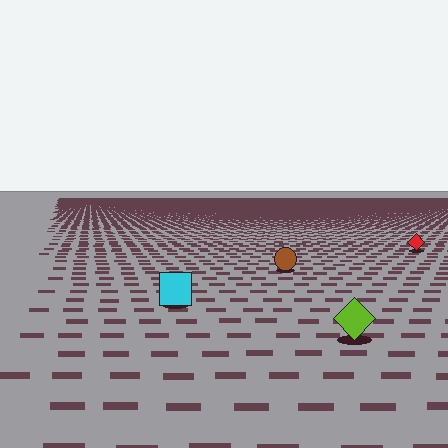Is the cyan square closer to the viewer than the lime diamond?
No. The lime diamond is closer — you can tell from the texture gradient: the ground texture is coarser near it.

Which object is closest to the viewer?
The lime diamond is closest. The texture marks near it are larger and more spread out.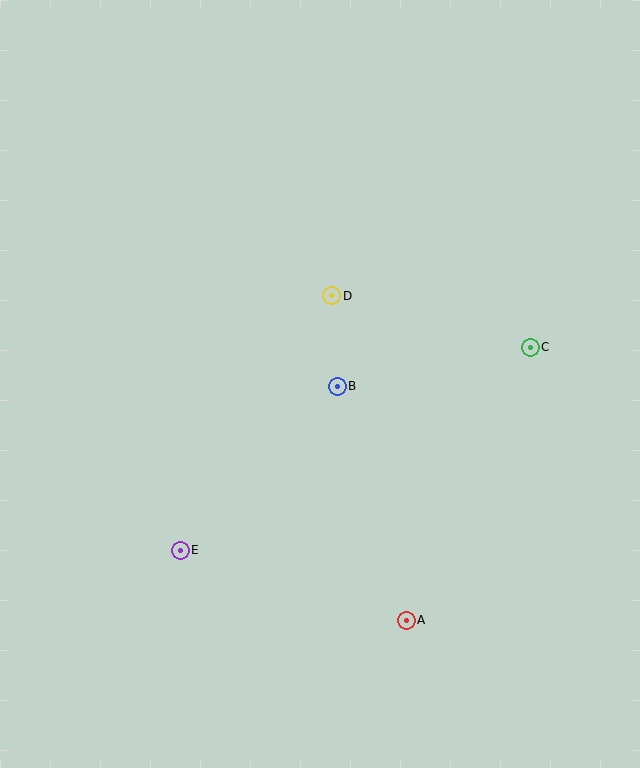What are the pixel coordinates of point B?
Point B is at (337, 386).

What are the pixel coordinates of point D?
Point D is at (332, 296).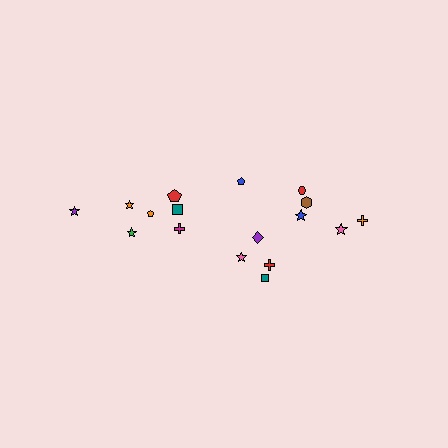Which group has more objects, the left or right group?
The right group.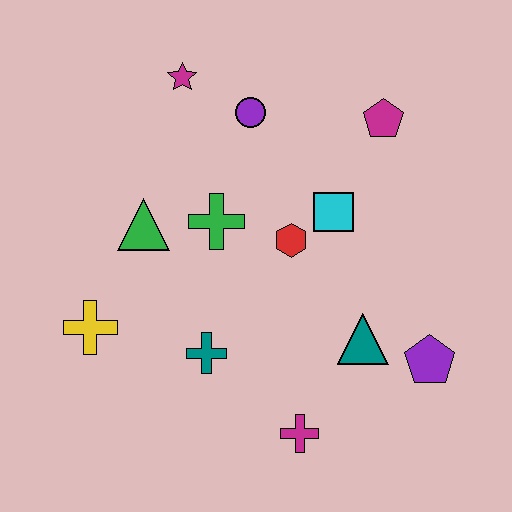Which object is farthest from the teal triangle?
The magenta star is farthest from the teal triangle.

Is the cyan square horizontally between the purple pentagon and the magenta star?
Yes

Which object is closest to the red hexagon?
The cyan square is closest to the red hexagon.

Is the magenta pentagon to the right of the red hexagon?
Yes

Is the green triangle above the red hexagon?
Yes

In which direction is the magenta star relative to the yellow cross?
The magenta star is above the yellow cross.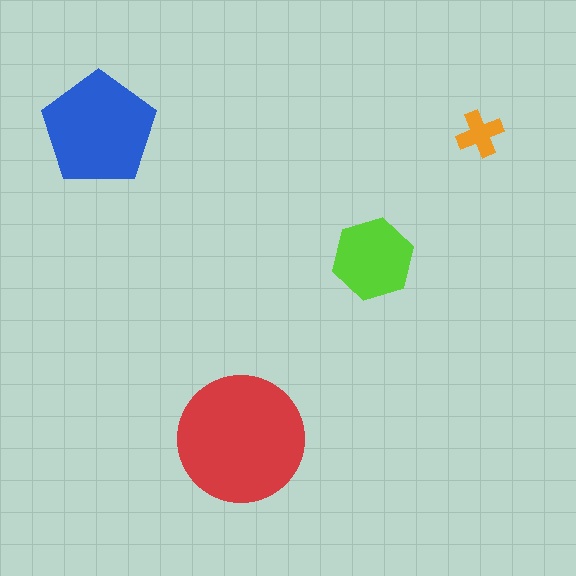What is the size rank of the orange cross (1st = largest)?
4th.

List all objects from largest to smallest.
The red circle, the blue pentagon, the lime hexagon, the orange cross.